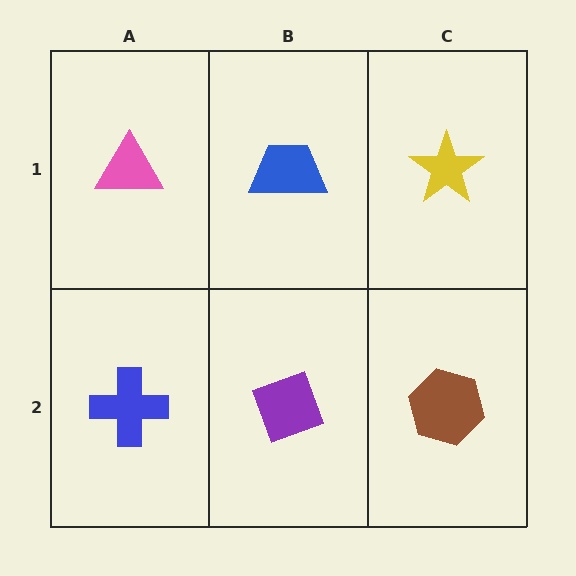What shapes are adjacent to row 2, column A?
A pink triangle (row 1, column A), a purple diamond (row 2, column B).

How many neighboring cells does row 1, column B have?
3.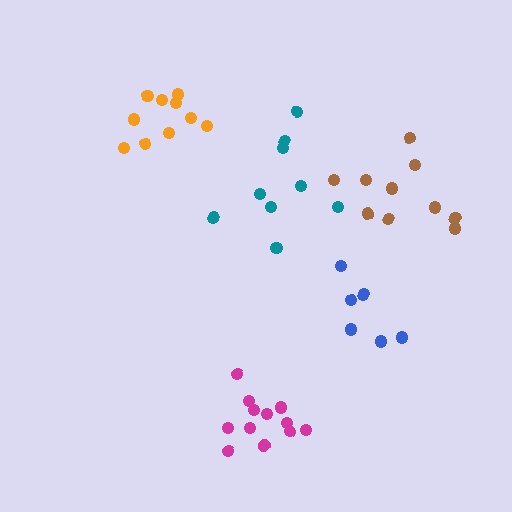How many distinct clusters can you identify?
There are 5 distinct clusters.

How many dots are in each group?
Group 1: 9 dots, Group 2: 12 dots, Group 3: 6 dots, Group 4: 10 dots, Group 5: 10 dots (47 total).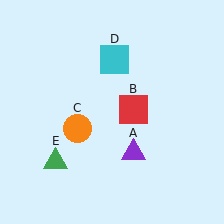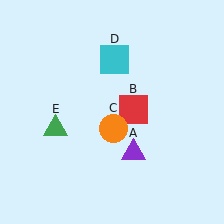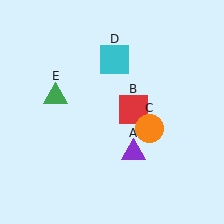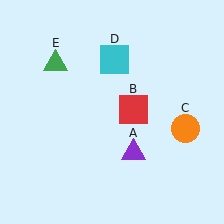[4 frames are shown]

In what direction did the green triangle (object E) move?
The green triangle (object E) moved up.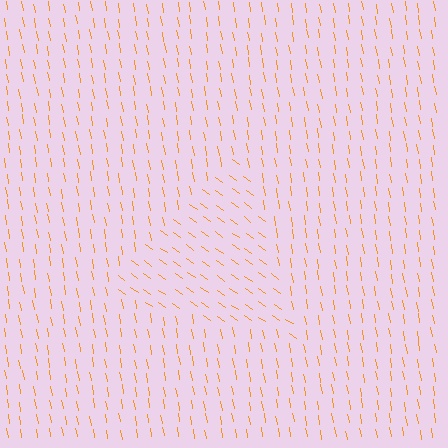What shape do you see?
I see a triangle.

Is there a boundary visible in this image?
Yes, there is a texture boundary formed by a change in line orientation.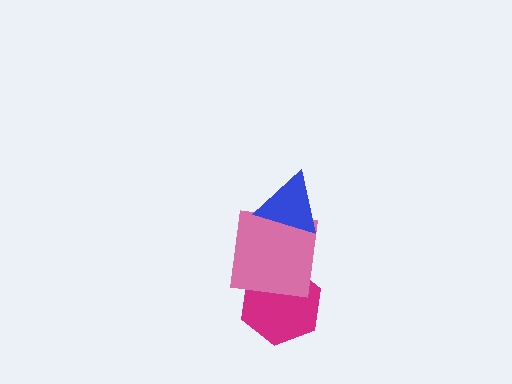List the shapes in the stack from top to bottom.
From top to bottom: the blue triangle, the pink square, the magenta hexagon.